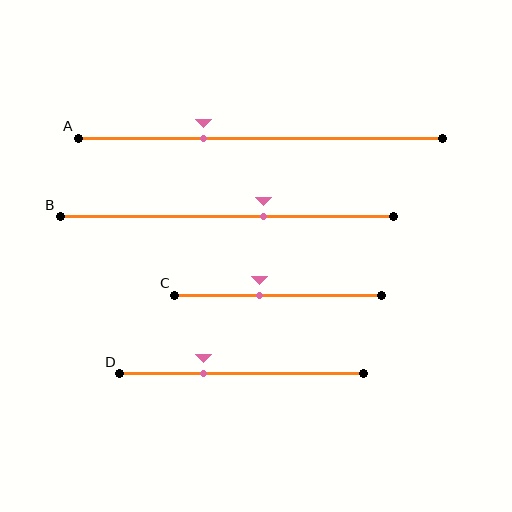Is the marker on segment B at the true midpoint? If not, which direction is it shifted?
No, the marker on segment B is shifted to the right by about 11% of the segment length.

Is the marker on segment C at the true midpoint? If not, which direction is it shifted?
No, the marker on segment C is shifted to the left by about 9% of the segment length.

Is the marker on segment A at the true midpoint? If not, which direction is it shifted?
No, the marker on segment A is shifted to the left by about 16% of the segment length.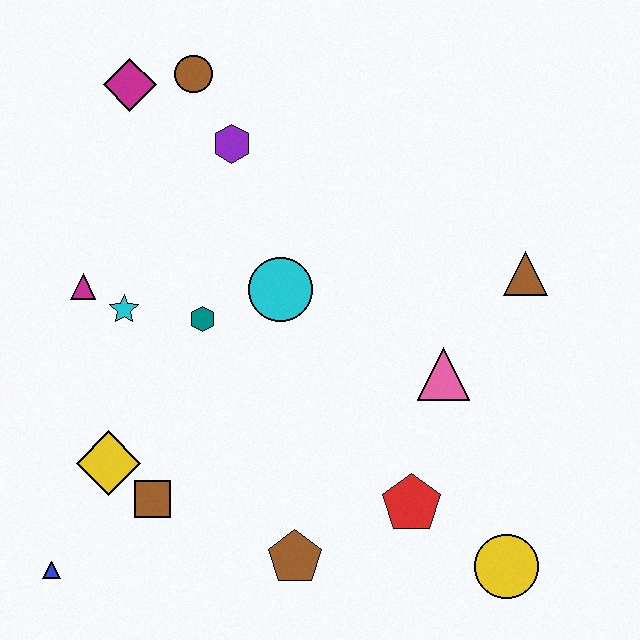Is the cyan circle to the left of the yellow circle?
Yes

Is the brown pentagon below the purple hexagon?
Yes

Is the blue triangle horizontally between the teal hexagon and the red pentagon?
No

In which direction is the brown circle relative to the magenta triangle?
The brown circle is above the magenta triangle.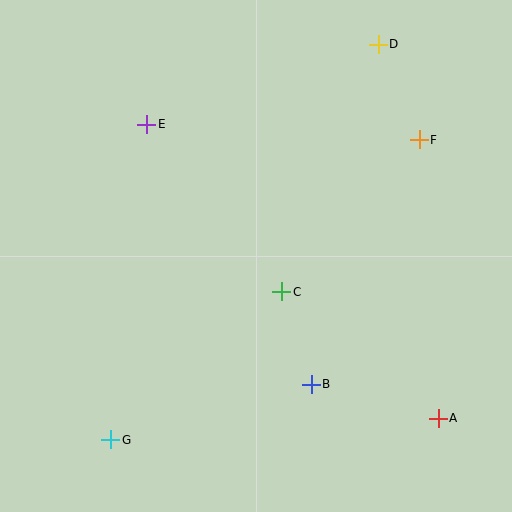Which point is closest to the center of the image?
Point C at (282, 292) is closest to the center.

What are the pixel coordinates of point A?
Point A is at (438, 418).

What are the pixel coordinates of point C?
Point C is at (282, 292).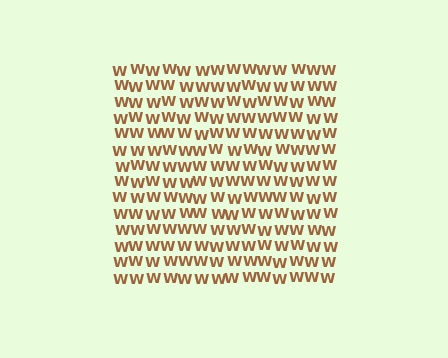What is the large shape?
The large shape is a square.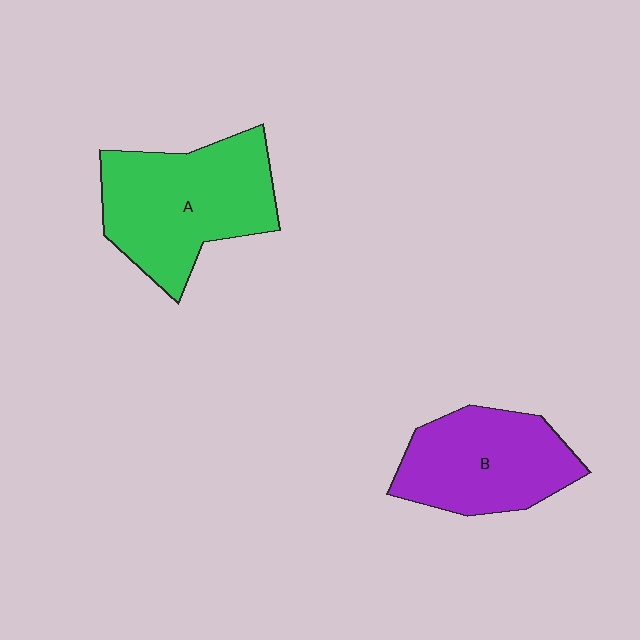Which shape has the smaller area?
Shape B (purple).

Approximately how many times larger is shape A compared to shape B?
Approximately 1.2 times.